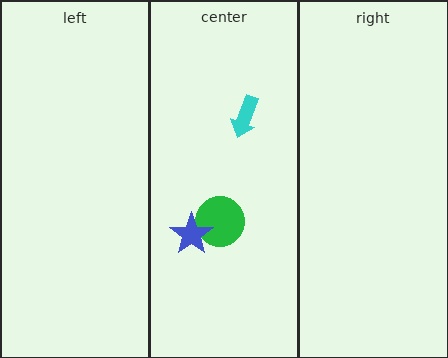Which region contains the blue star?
The center region.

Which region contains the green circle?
The center region.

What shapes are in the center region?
The green circle, the blue star, the cyan arrow.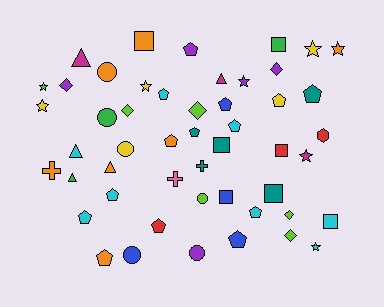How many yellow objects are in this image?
There are 5 yellow objects.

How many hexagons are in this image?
There is 1 hexagon.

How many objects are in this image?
There are 50 objects.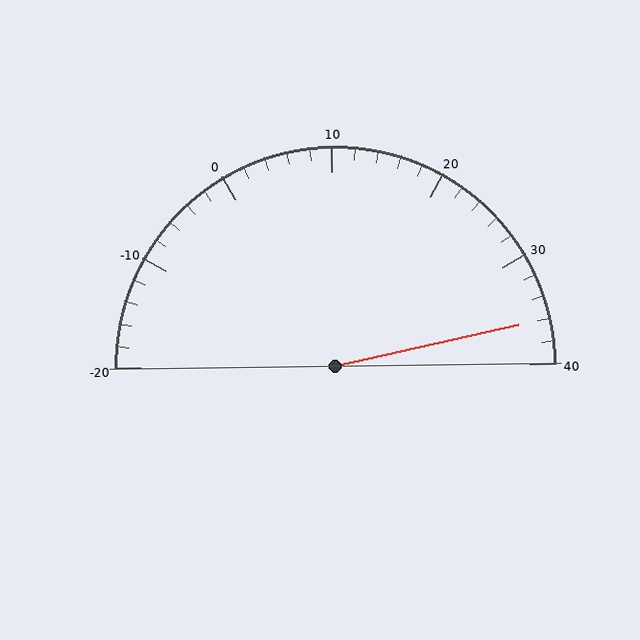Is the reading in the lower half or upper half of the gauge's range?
The reading is in the upper half of the range (-20 to 40).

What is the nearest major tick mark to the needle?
The nearest major tick mark is 40.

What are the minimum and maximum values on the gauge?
The gauge ranges from -20 to 40.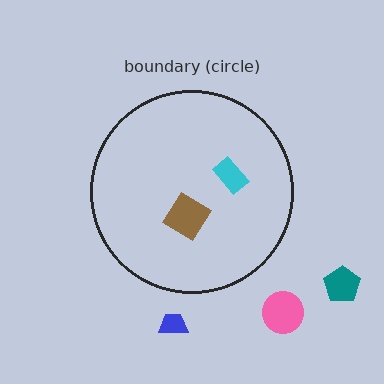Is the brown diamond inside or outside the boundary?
Inside.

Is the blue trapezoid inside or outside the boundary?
Outside.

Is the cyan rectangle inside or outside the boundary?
Inside.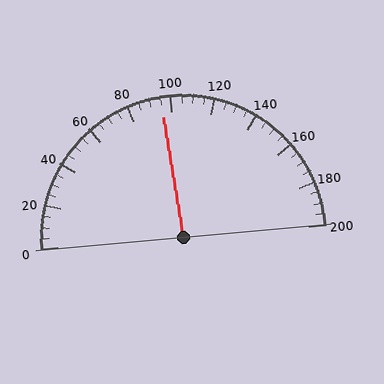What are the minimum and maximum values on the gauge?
The gauge ranges from 0 to 200.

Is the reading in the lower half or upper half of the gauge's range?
The reading is in the lower half of the range (0 to 200).